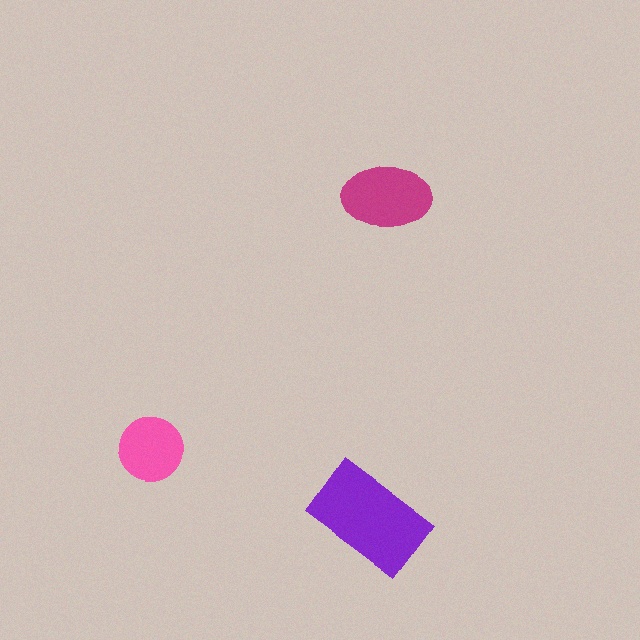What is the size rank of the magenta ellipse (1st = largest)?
2nd.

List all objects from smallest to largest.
The pink circle, the magenta ellipse, the purple rectangle.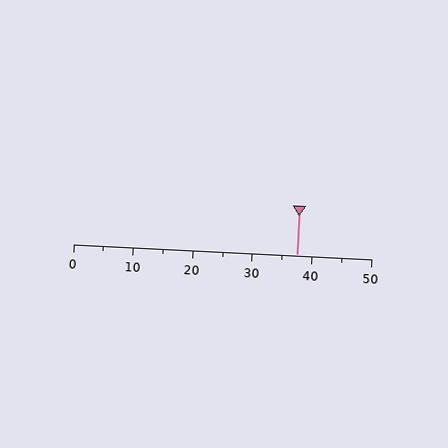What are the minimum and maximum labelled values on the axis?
The axis runs from 0 to 50.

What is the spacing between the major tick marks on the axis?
The major ticks are spaced 10 apart.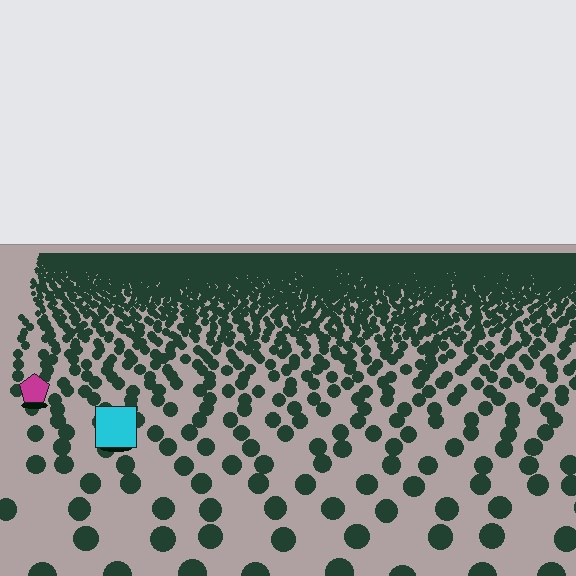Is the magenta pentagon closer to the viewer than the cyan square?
No. The cyan square is closer — you can tell from the texture gradient: the ground texture is coarser near it.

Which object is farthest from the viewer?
The magenta pentagon is farthest from the viewer. It appears smaller and the ground texture around it is denser.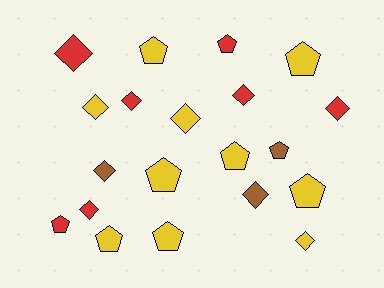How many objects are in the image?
There are 20 objects.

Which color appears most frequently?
Yellow, with 10 objects.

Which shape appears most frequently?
Diamond, with 10 objects.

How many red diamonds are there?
There are 5 red diamonds.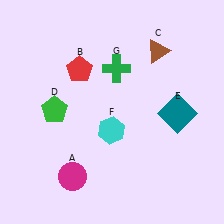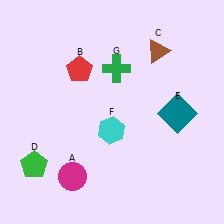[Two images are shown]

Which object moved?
The green pentagon (D) moved down.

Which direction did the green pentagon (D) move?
The green pentagon (D) moved down.